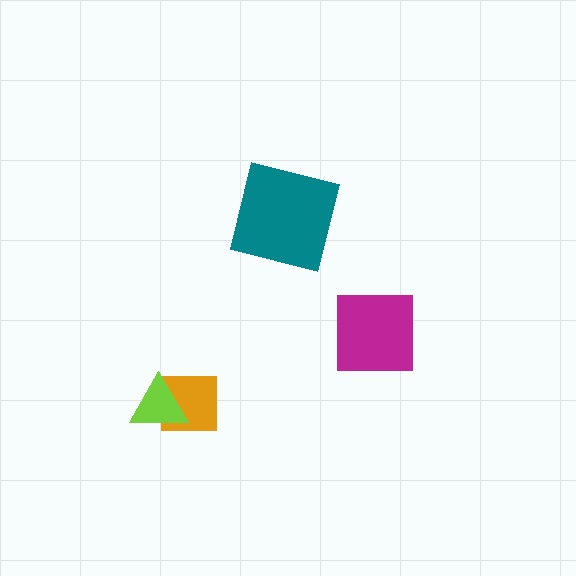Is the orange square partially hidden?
Yes, it is partially covered by another shape.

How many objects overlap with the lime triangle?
1 object overlaps with the lime triangle.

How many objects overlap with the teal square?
0 objects overlap with the teal square.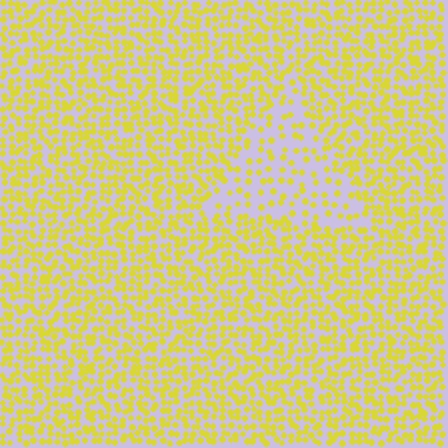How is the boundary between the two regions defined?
The boundary is defined by a change in element density (approximately 2.1x ratio). All elements are the same color, size, and shape.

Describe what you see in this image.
The image contains small yellow elements arranged at two different densities. A triangle-shaped region is visible where the elements are less densely packed than the surrounding area.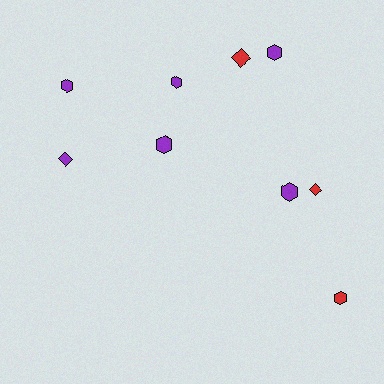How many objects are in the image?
There are 9 objects.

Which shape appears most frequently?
Hexagon, with 6 objects.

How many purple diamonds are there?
There is 1 purple diamond.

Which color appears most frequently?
Purple, with 6 objects.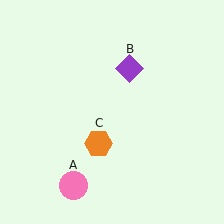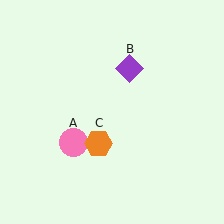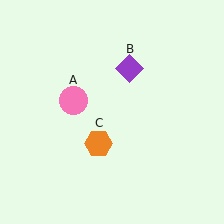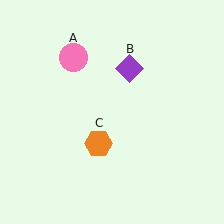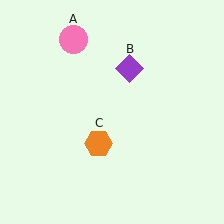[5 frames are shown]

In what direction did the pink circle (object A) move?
The pink circle (object A) moved up.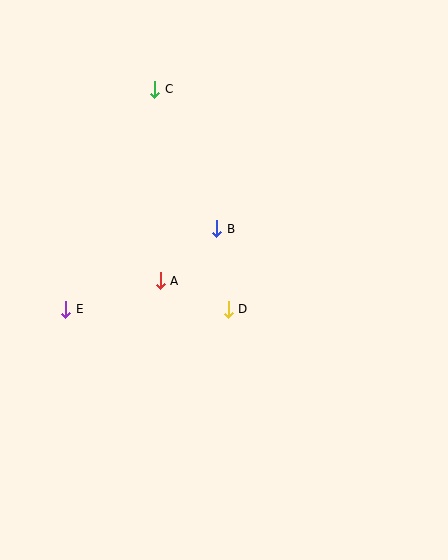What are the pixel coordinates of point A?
Point A is at (160, 281).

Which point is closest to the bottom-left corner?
Point E is closest to the bottom-left corner.